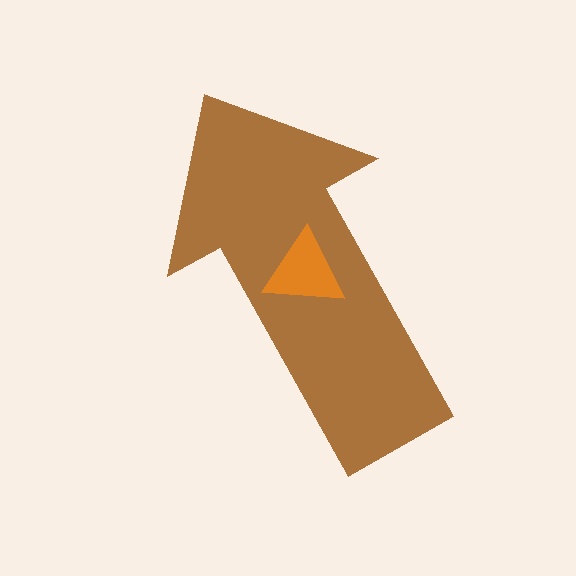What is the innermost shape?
The orange triangle.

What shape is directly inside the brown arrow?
The orange triangle.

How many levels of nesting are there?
2.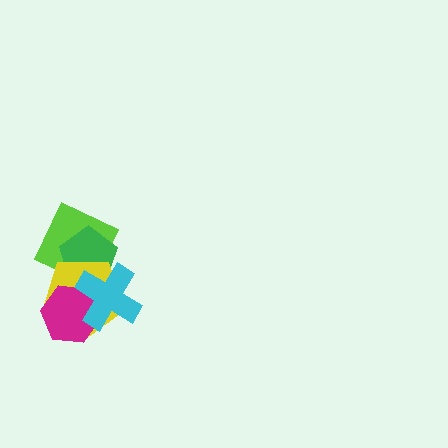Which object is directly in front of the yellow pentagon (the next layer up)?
The magenta hexagon is directly in front of the yellow pentagon.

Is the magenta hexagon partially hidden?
Yes, it is partially covered by another shape.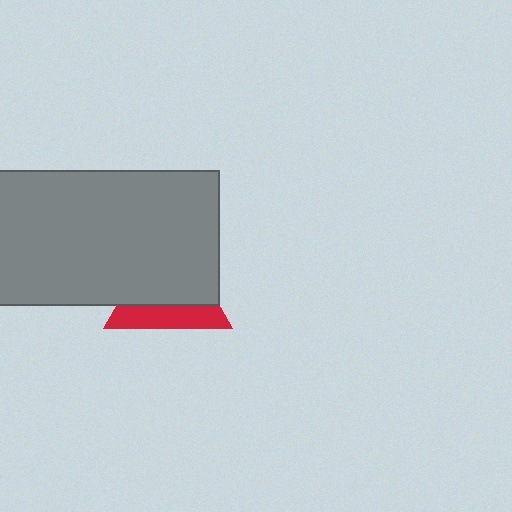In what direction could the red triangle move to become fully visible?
The red triangle could move down. That would shift it out from behind the gray rectangle entirely.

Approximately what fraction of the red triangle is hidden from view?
Roughly 62% of the red triangle is hidden behind the gray rectangle.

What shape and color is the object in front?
The object in front is a gray rectangle.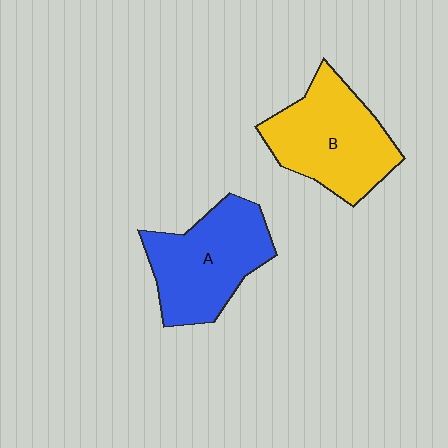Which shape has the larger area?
Shape B (yellow).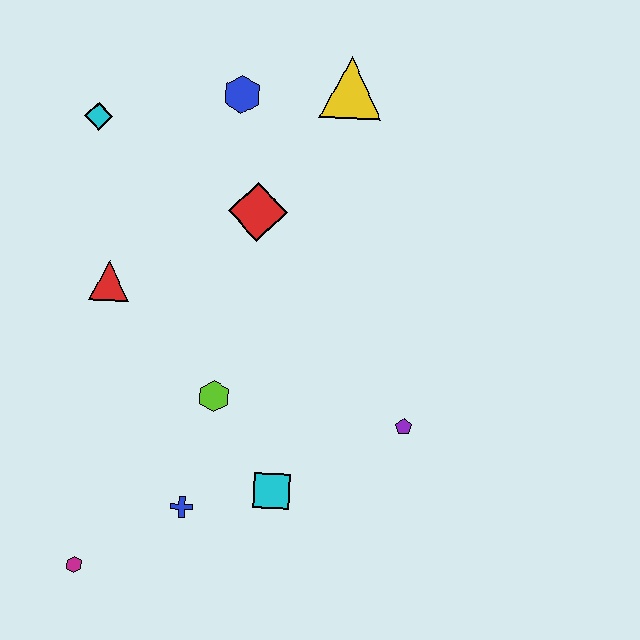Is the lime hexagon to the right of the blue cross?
Yes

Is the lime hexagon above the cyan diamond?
No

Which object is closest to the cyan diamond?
The blue hexagon is closest to the cyan diamond.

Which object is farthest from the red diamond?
The magenta hexagon is farthest from the red diamond.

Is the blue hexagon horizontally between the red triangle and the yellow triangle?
Yes